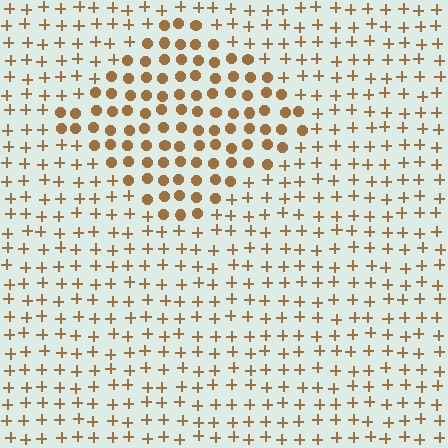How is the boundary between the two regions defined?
The boundary is defined by a change in element shape: circles inside vs. plus signs outside. All elements share the same color and spacing.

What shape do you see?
I see a diamond.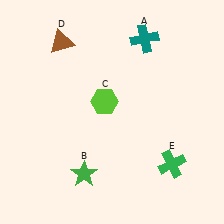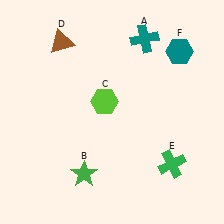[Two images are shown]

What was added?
A teal hexagon (F) was added in Image 2.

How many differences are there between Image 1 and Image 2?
There is 1 difference between the two images.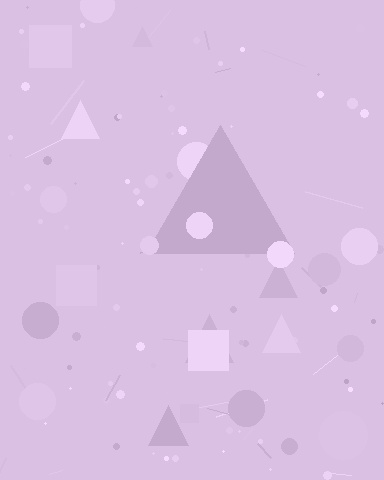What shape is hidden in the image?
A triangle is hidden in the image.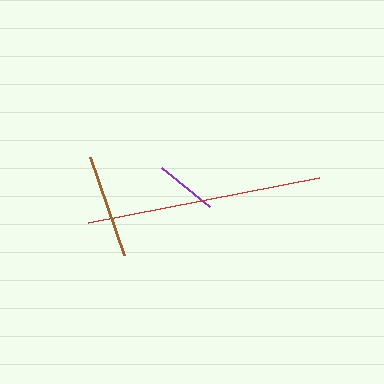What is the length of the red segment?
The red segment is approximately 236 pixels long.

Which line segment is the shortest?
The purple line is the shortest at approximately 62 pixels.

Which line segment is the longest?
The red line is the longest at approximately 236 pixels.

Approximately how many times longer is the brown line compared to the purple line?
The brown line is approximately 1.7 times the length of the purple line.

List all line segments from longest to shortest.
From longest to shortest: red, brown, purple.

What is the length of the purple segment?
The purple segment is approximately 62 pixels long.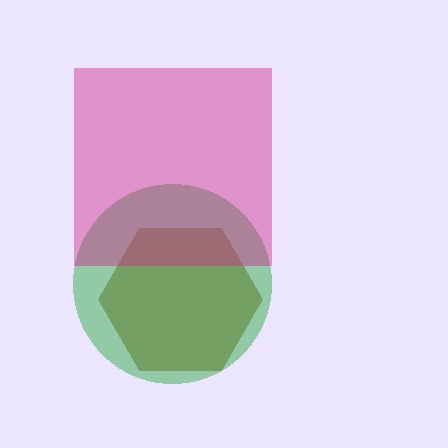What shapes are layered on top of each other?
The layered shapes are: a brown hexagon, a green circle, a magenta square.